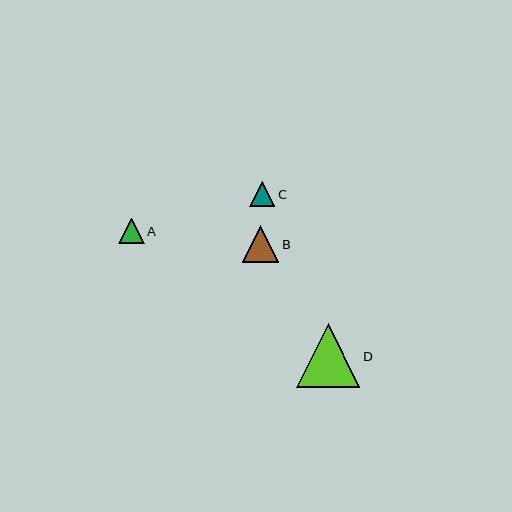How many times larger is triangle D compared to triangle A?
Triangle D is approximately 2.5 times the size of triangle A.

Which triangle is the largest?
Triangle D is the largest with a size of approximately 63 pixels.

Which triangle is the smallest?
Triangle C is the smallest with a size of approximately 25 pixels.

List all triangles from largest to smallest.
From largest to smallest: D, B, A, C.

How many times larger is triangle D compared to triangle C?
Triangle D is approximately 2.5 times the size of triangle C.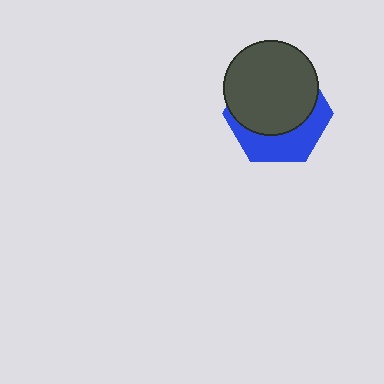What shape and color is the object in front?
The object in front is a dark gray circle.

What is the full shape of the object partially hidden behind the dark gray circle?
The partially hidden object is a blue hexagon.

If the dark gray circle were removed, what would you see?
You would see the complete blue hexagon.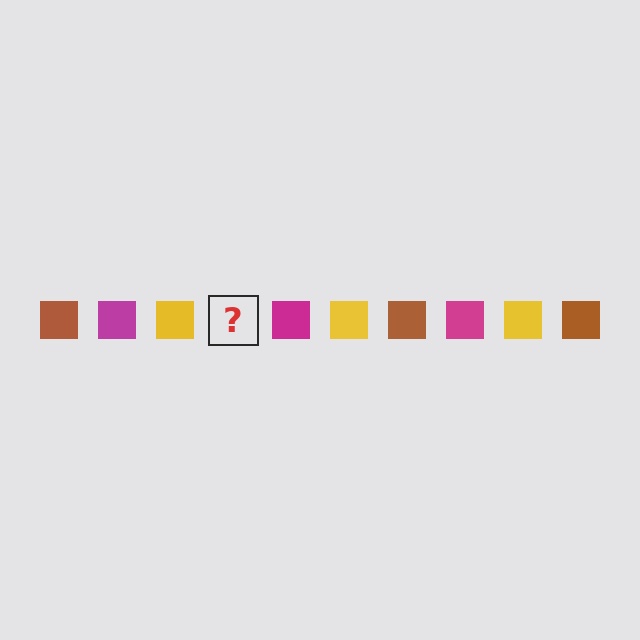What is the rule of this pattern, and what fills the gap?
The rule is that the pattern cycles through brown, magenta, yellow squares. The gap should be filled with a brown square.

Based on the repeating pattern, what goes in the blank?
The blank should be a brown square.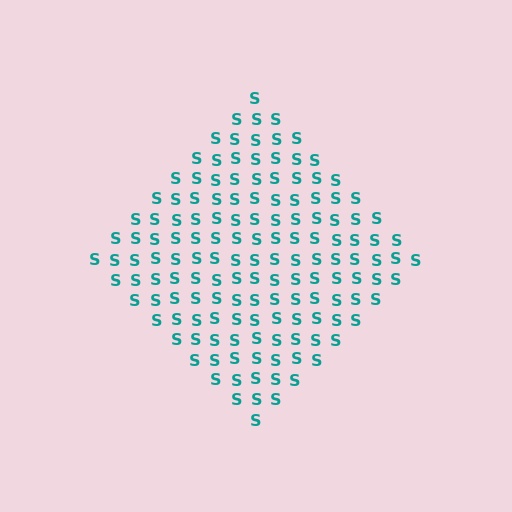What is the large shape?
The large shape is a diamond.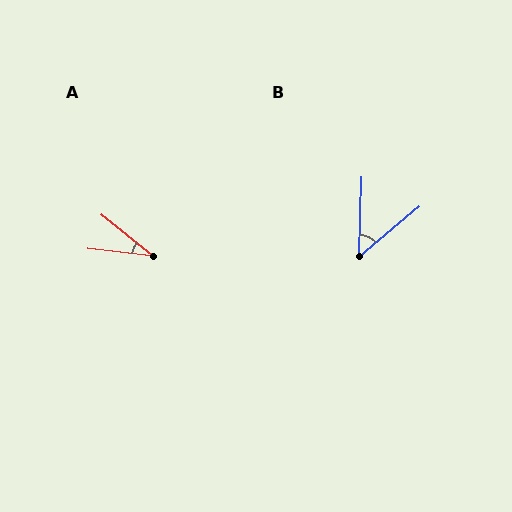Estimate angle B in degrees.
Approximately 48 degrees.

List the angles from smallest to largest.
A (32°), B (48°).